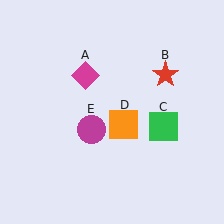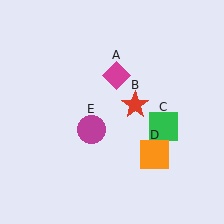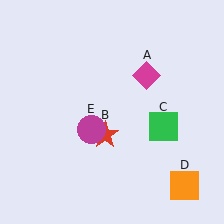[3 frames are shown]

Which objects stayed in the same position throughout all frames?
Green square (object C) and magenta circle (object E) remained stationary.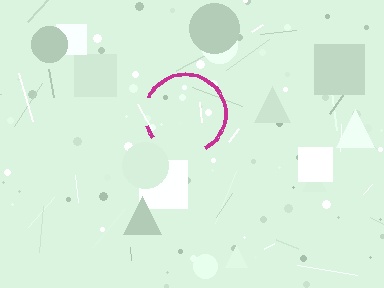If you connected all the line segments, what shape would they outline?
They would outline a circle.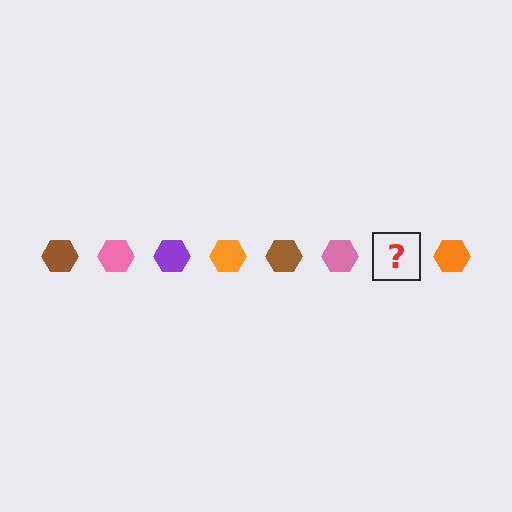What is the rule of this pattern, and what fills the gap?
The rule is that the pattern cycles through brown, pink, purple, orange hexagons. The gap should be filled with a purple hexagon.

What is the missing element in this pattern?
The missing element is a purple hexagon.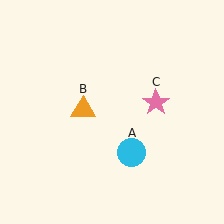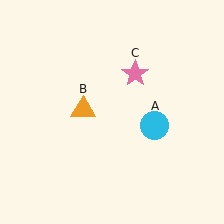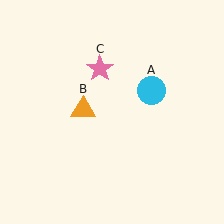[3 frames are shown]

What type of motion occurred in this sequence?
The cyan circle (object A), pink star (object C) rotated counterclockwise around the center of the scene.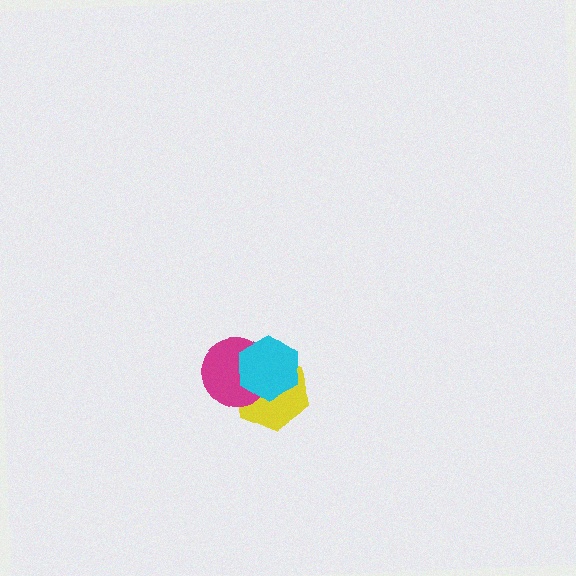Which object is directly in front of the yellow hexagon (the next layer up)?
The magenta circle is directly in front of the yellow hexagon.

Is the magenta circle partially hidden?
Yes, it is partially covered by another shape.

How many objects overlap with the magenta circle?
2 objects overlap with the magenta circle.